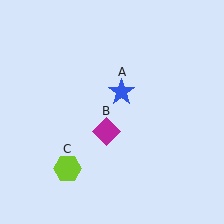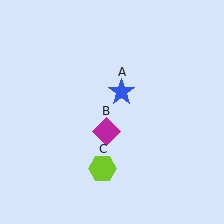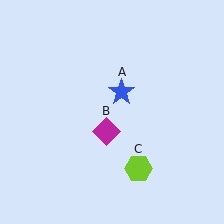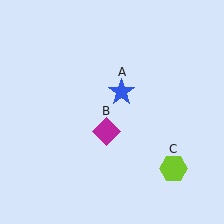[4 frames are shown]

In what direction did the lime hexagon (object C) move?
The lime hexagon (object C) moved right.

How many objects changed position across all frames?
1 object changed position: lime hexagon (object C).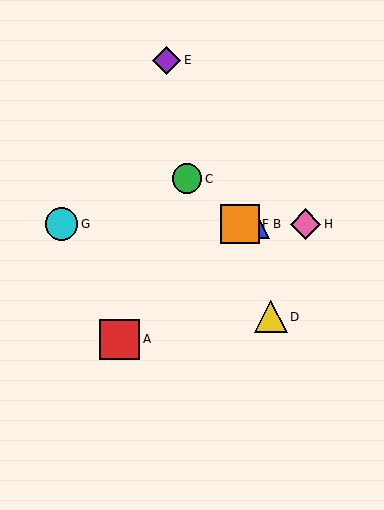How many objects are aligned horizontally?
4 objects (B, F, G, H) are aligned horizontally.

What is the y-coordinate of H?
Object H is at y≈224.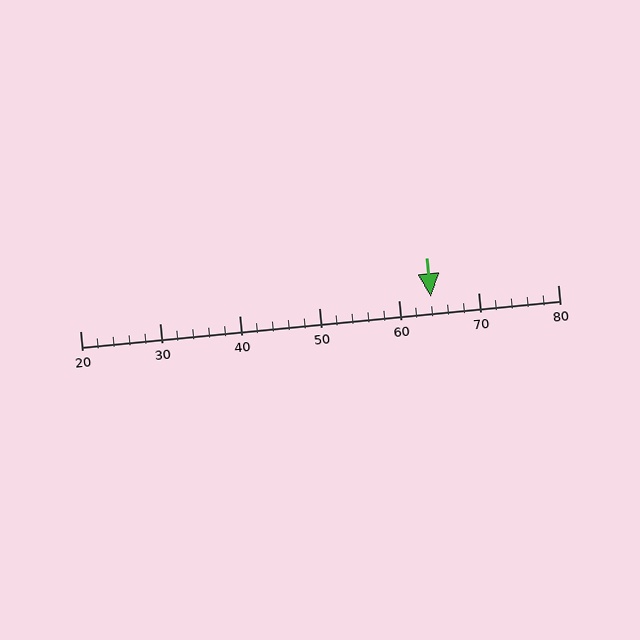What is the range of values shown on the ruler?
The ruler shows values from 20 to 80.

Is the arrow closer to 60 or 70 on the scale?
The arrow is closer to 60.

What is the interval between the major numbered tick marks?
The major tick marks are spaced 10 units apart.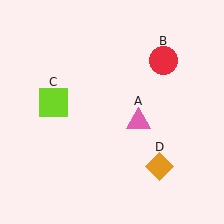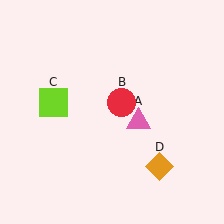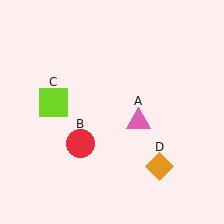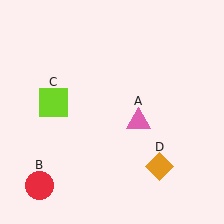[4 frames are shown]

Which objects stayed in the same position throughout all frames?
Pink triangle (object A) and lime square (object C) and orange diamond (object D) remained stationary.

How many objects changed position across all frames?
1 object changed position: red circle (object B).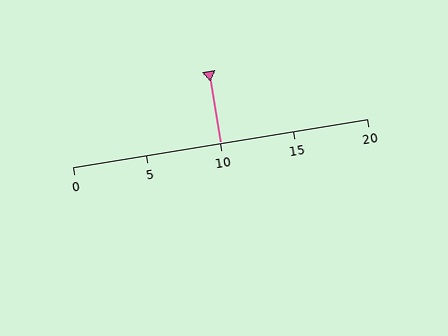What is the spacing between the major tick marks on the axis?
The major ticks are spaced 5 apart.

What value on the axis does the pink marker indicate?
The marker indicates approximately 10.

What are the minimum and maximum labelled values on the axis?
The axis runs from 0 to 20.